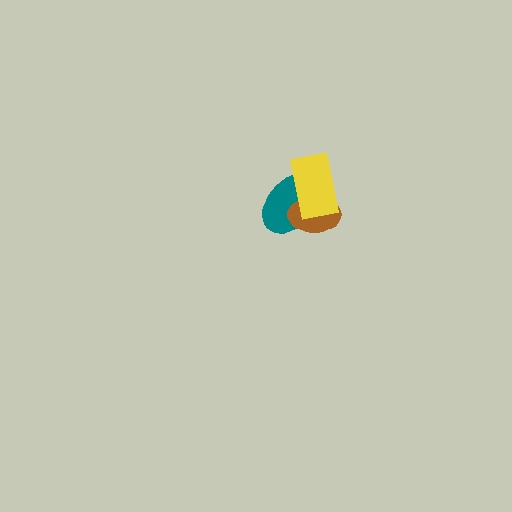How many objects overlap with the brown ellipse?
2 objects overlap with the brown ellipse.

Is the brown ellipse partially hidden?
Yes, it is partially covered by another shape.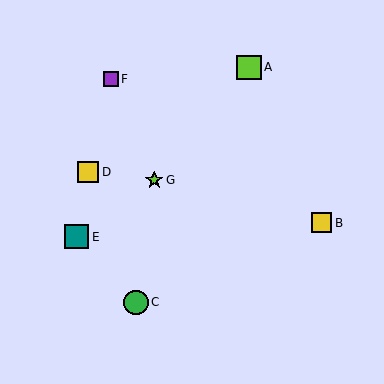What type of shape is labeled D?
Shape D is a yellow square.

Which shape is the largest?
The green circle (labeled C) is the largest.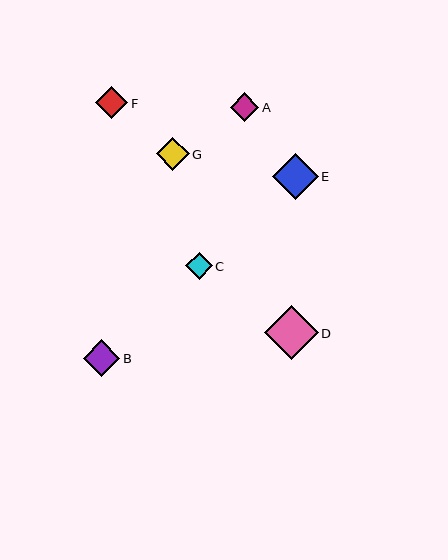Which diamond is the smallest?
Diamond C is the smallest with a size of approximately 27 pixels.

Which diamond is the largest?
Diamond D is the largest with a size of approximately 54 pixels.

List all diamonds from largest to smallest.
From largest to smallest: D, E, B, G, F, A, C.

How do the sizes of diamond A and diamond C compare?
Diamond A and diamond C are approximately the same size.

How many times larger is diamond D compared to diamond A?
Diamond D is approximately 1.9 times the size of diamond A.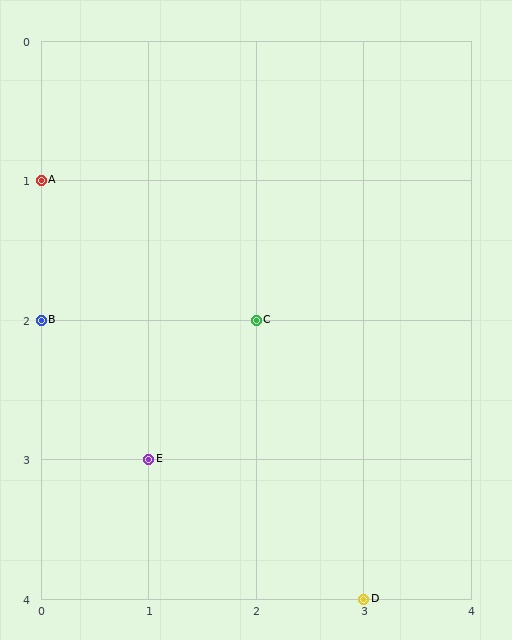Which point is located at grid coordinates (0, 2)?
Point B is at (0, 2).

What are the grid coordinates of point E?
Point E is at grid coordinates (1, 3).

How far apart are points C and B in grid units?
Points C and B are 2 columns apart.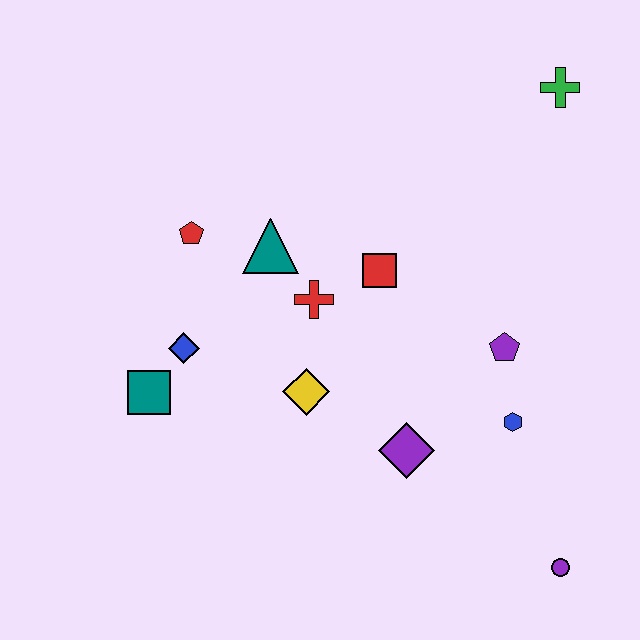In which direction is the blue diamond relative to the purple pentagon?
The blue diamond is to the left of the purple pentagon.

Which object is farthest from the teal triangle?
The purple circle is farthest from the teal triangle.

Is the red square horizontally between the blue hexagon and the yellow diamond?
Yes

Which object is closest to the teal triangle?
The red cross is closest to the teal triangle.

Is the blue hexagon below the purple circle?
No